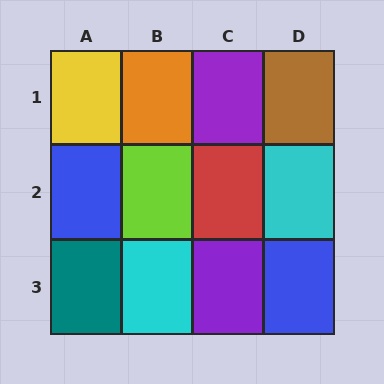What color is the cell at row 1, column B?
Orange.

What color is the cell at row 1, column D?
Brown.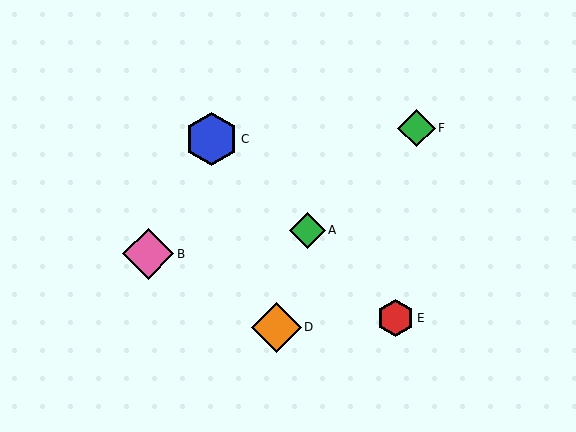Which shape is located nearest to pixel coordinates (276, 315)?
The orange diamond (labeled D) at (277, 327) is nearest to that location.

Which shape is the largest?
The blue hexagon (labeled C) is the largest.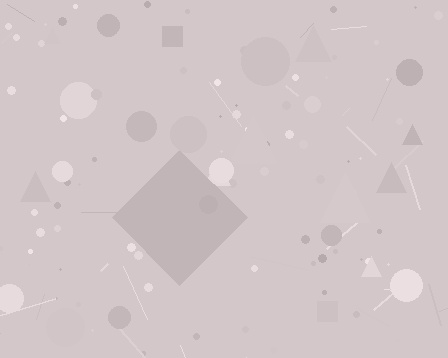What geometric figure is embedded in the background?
A diamond is embedded in the background.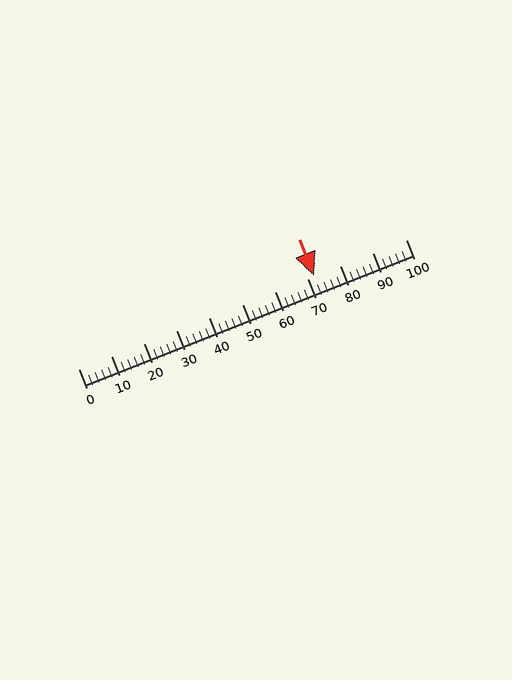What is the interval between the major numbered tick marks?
The major tick marks are spaced 10 units apart.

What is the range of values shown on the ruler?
The ruler shows values from 0 to 100.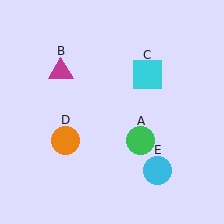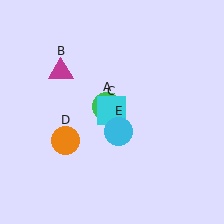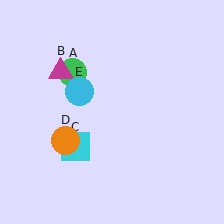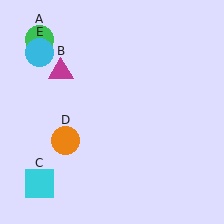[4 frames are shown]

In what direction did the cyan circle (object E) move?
The cyan circle (object E) moved up and to the left.